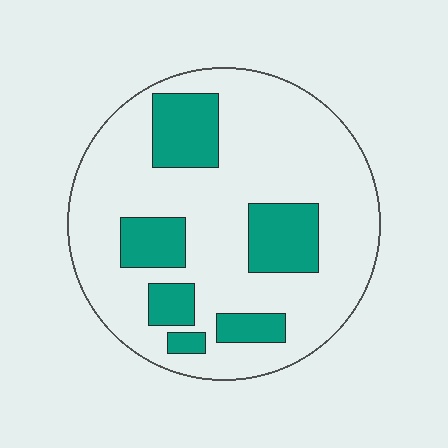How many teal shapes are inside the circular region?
6.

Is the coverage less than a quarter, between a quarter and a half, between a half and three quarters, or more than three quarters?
Less than a quarter.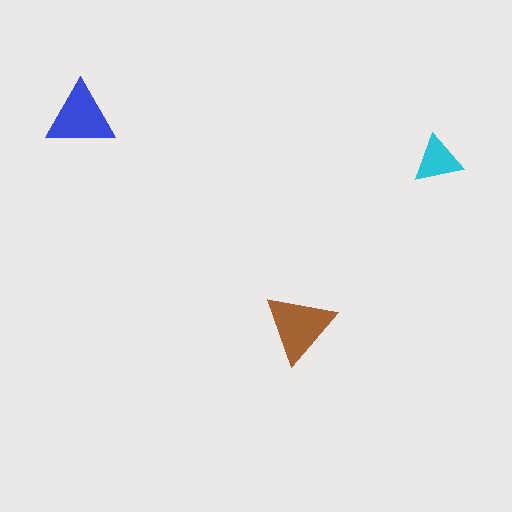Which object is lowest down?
The brown triangle is bottommost.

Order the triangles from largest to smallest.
the brown one, the blue one, the cyan one.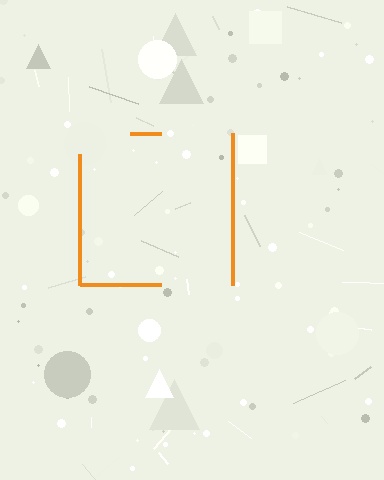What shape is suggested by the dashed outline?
The dashed outline suggests a square.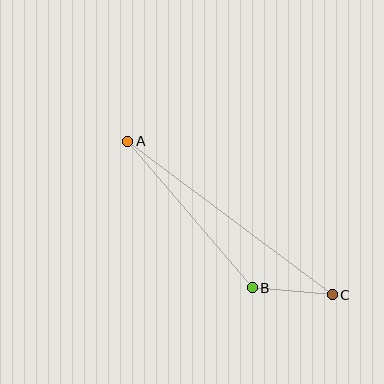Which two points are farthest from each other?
Points A and C are farthest from each other.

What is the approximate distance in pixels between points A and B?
The distance between A and B is approximately 193 pixels.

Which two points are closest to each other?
Points B and C are closest to each other.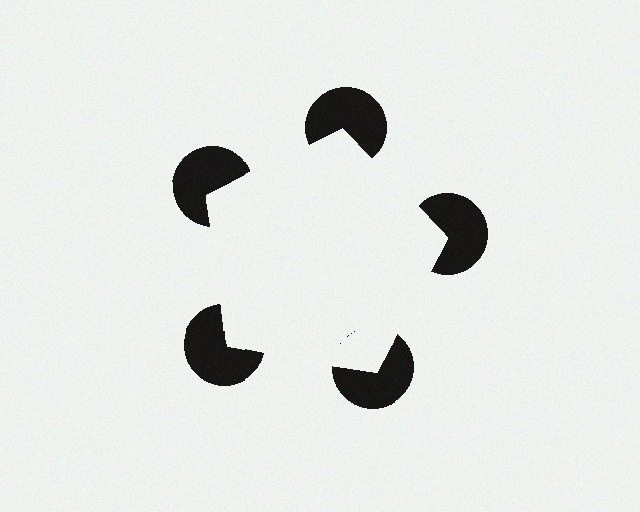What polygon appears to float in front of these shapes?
An illusory pentagon — its edges are inferred from the aligned wedge cuts in the pac-man discs, not physically drawn.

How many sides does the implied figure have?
5 sides.